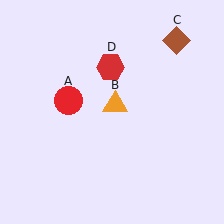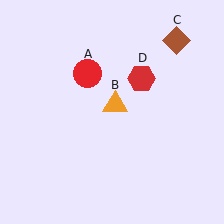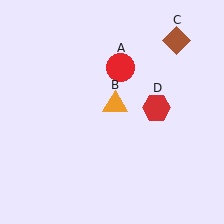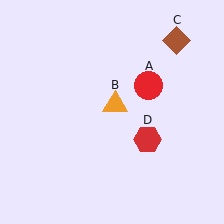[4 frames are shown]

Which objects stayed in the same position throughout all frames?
Orange triangle (object B) and brown diamond (object C) remained stationary.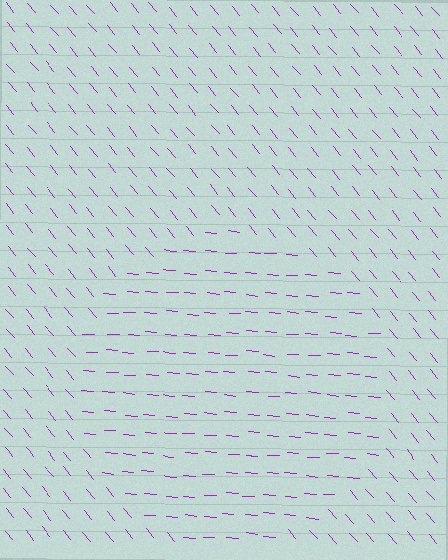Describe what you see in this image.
The image is filled with small purple line segments. A circle region in the image has lines oriented differently from the surrounding lines, creating a visible texture boundary.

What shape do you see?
I see a circle.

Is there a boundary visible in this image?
Yes, there is a texture boundary formed by a change in line orientation.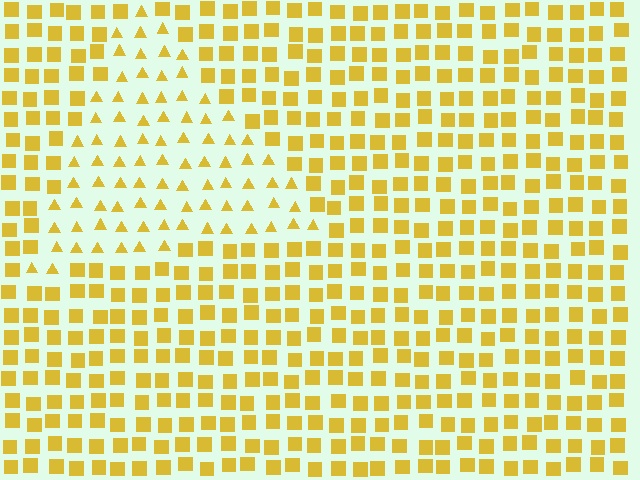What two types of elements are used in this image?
The image uses triangles inside the triangle region and squares outside it.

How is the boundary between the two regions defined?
The boundary is defined by a change in element shape: triangles inside vs. squares outside. All elements share the same color and spacing.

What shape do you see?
I see a triangle.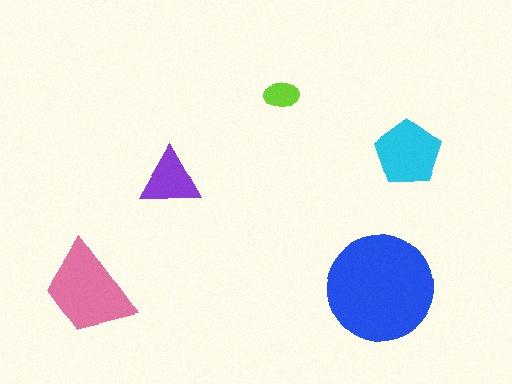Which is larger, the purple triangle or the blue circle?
The blue circle.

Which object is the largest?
The blue circle.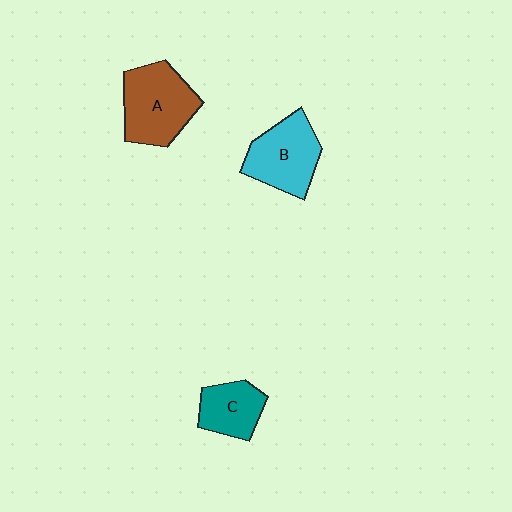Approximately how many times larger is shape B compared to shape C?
Approximately 1.4 times.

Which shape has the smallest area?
Shape C (teal).